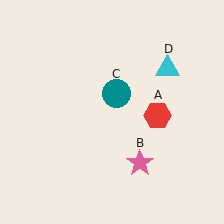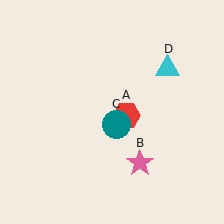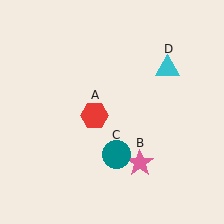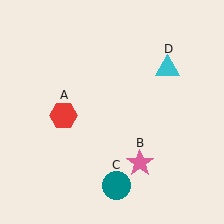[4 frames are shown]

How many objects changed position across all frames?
2 objects changed position: red hexagon (object A), teal circle (object C).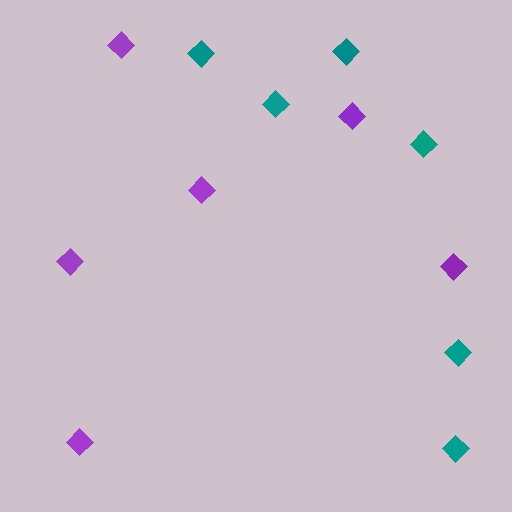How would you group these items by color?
There are 2 groups: one group of purple diamonds (6) and one group of teal diamonds (6).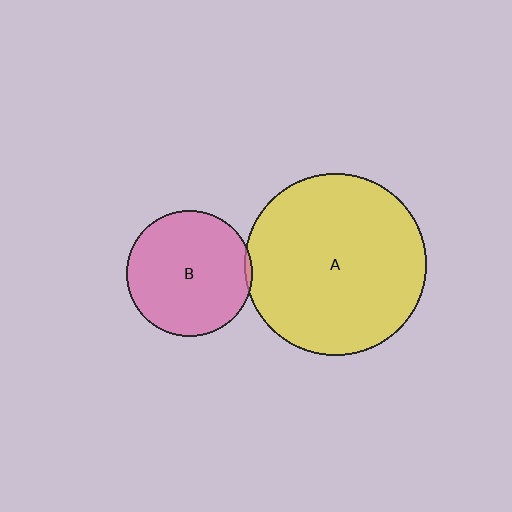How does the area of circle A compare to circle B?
Approximately 2.1 times.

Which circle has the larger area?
Circle A (yellow).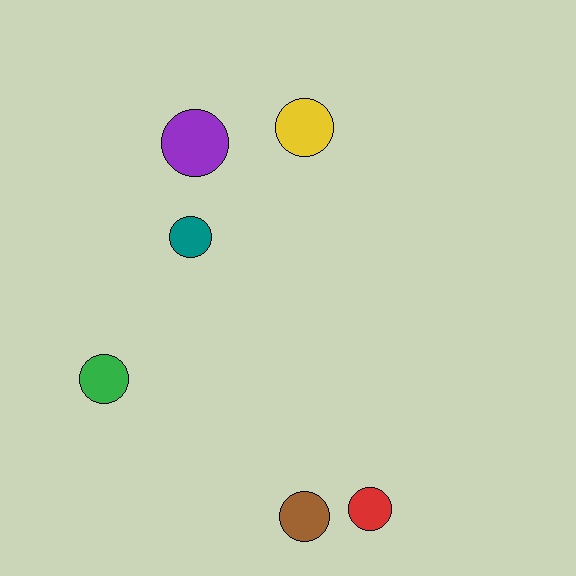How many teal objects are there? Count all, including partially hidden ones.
There is 1 teal object.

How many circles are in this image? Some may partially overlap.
There are 6 circles.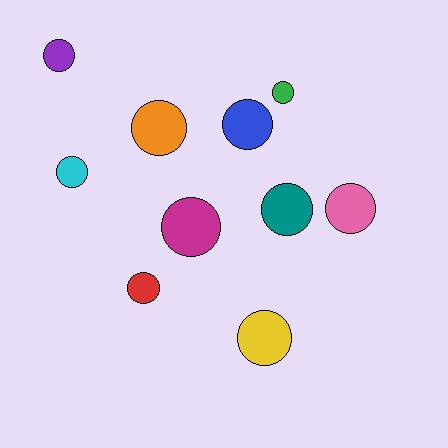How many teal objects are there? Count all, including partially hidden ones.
There is 1 teal object.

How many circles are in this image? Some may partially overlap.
There are 10 circles.